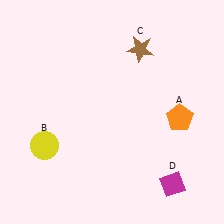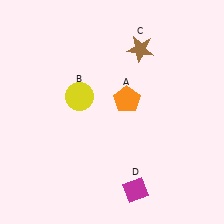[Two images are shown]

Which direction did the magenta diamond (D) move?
The magenta diamond (D) moved left.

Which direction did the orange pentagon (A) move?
The orange pentagon (A) moved left.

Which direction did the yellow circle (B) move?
The yellow circle (B) moved up.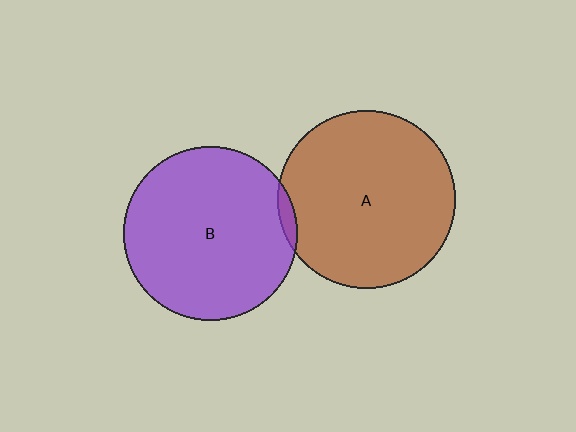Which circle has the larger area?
Circle A (brown).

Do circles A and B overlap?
Yes.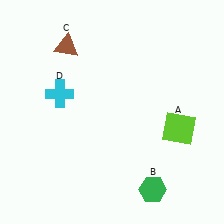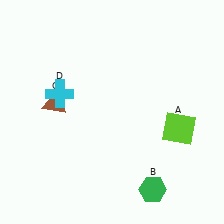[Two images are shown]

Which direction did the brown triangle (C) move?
The brown triangle (C) moved down.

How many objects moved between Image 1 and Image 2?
1 object moved between the two images.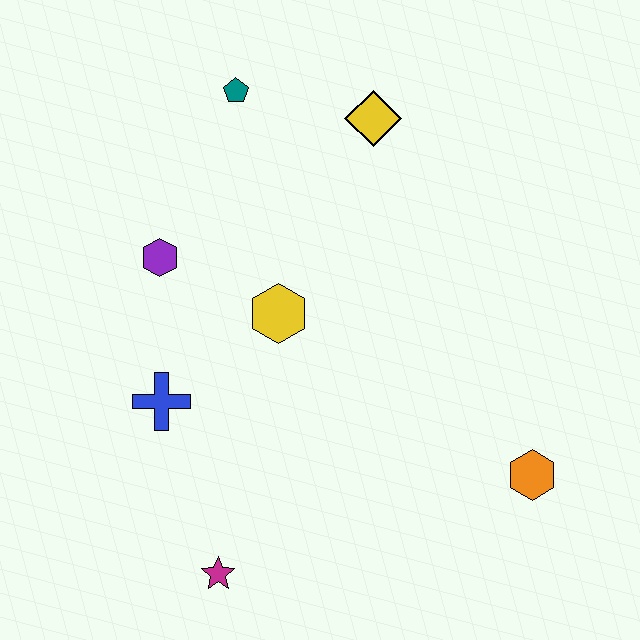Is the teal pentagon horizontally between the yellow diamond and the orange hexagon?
No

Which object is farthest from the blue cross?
The orange hexagon is farthest from the blue cross.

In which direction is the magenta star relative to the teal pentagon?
The magenta star is below the teal pentagon.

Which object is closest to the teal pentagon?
The yellow diamond is closest to the teal pentagon.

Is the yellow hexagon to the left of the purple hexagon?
No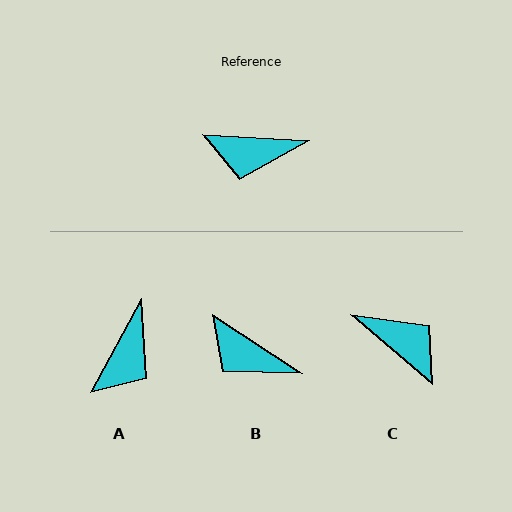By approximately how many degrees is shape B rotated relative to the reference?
Approximately 30 degrees clockwise.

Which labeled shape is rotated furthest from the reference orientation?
C, about 143 degrees away.